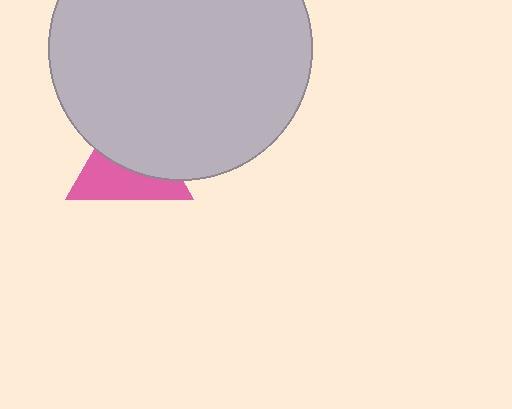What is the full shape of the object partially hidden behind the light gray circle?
The partially hidden object is a pink triangle.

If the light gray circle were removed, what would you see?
You would see the complete pink triangle.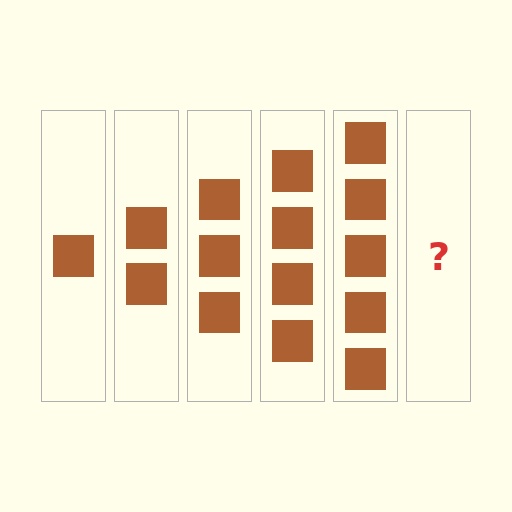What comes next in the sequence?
The next element should be 6 squares.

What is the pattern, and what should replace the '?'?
The pattern is that each step adds one more square. The '?' should be 6 squares.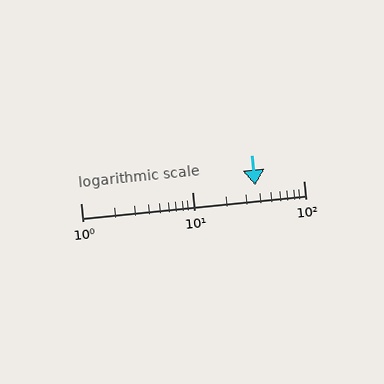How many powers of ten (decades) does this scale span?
The scale spans 2 decades, from 1 to 100.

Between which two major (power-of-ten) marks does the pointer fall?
The pointer is between 10 and 100.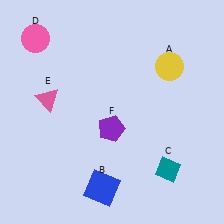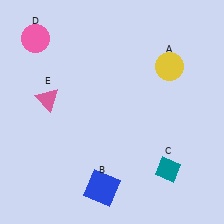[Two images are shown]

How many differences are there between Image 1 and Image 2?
There is 1 difference between the two images.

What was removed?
The purple pentagon (F) was removed in Image 2.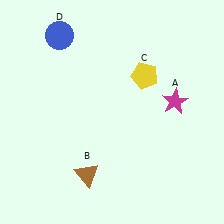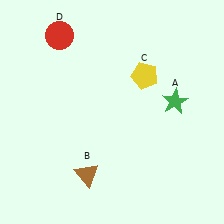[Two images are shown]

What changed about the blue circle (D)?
In Image 1, D is blue. In Image 2, it changed to red.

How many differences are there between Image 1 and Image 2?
There are 2 differences between the two images.